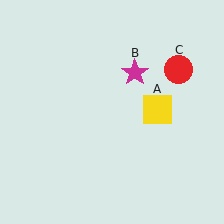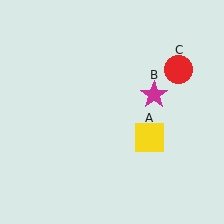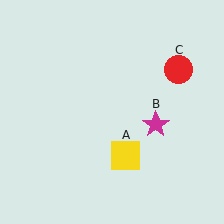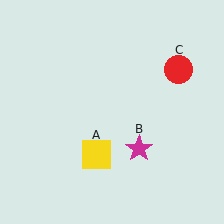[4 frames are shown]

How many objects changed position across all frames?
2 objects changed position: yellow square (object A), magenta star (object B).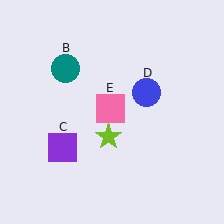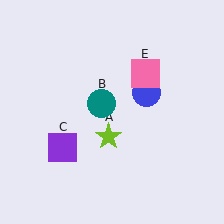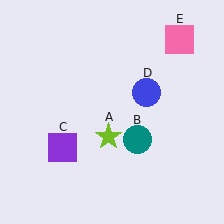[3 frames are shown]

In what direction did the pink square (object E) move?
The pink square (object E) moved up and to the right.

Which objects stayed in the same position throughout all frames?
Lime star (object A) and purple square (object C) and blue circle (object D) remained stationary.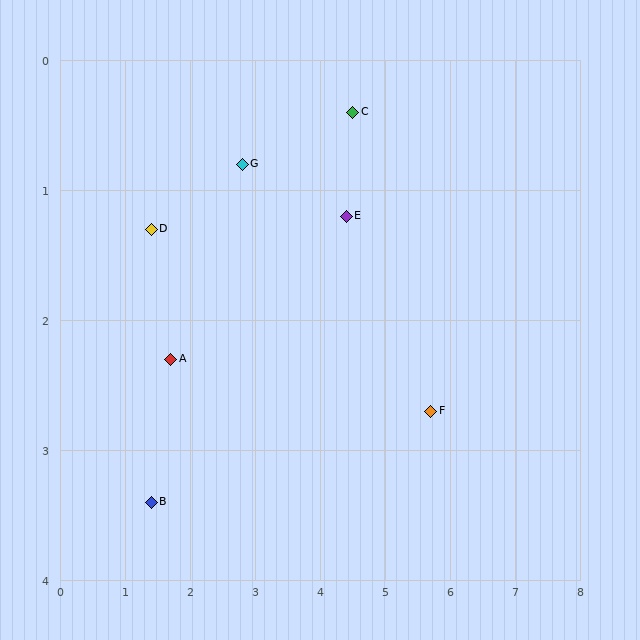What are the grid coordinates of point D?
Point D is at approximately (1.4, 1.3).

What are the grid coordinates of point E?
Point E is at approximately (4.4, 1.2).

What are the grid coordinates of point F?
Point F is at approximately (5.7, 2.7).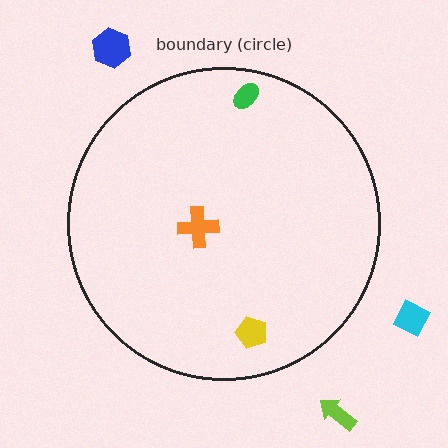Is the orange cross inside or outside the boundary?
Inside.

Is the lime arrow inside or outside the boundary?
Outside.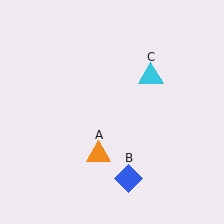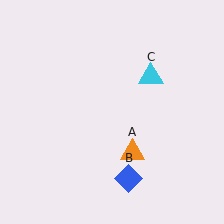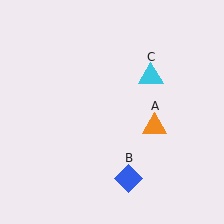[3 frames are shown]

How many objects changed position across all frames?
1 object changed position: orange triangle (object A).